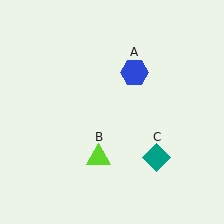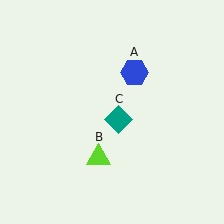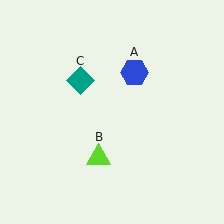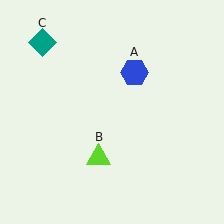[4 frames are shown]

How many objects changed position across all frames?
1 object changed position: teal diamond (object C).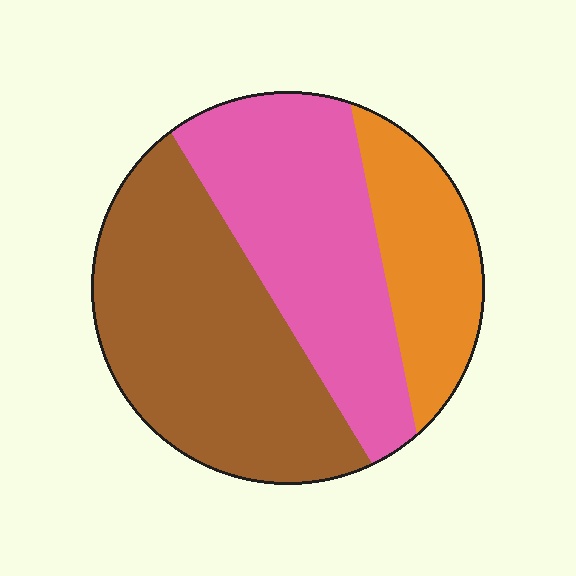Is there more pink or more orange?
Pink.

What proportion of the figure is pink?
Pink covers roughly 35% of the figure.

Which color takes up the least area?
Orange, at roughly 20%.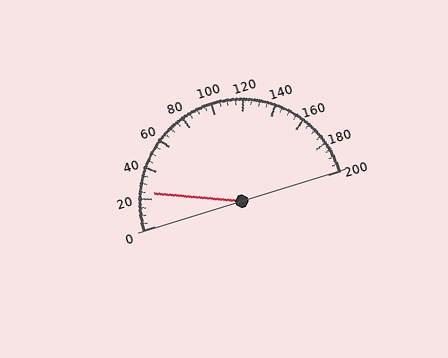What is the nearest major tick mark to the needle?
The nearest major tick mark is 20.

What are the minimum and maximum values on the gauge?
The gauge ranges from 0 to 200.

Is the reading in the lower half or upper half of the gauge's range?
The reading is in the lower half of the range (0 to 200).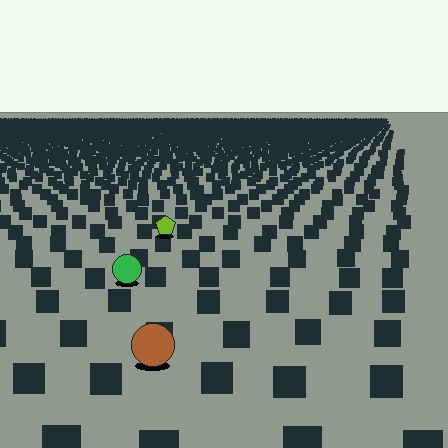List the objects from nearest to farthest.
From nearest to farthest: the brown circle, the green circle, the lime pentagon.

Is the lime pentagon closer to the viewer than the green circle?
No. The green circle is closer — you can tell from the texture gradient: the ground texture is coarser near it.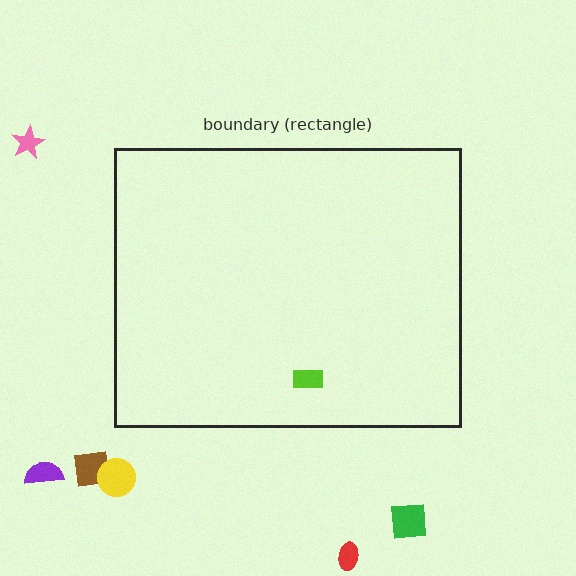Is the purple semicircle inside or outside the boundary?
Outside.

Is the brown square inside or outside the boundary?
Outside.